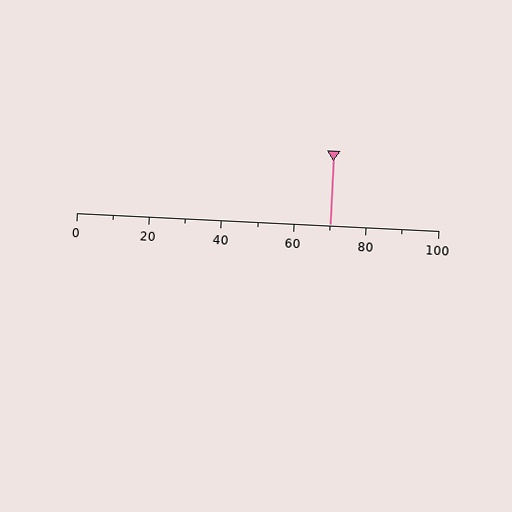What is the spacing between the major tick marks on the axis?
The major ticks are spaced 20 apart.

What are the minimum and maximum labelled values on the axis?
The axis runs from 0 to 100.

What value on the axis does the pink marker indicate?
The marker indicates approximately 70.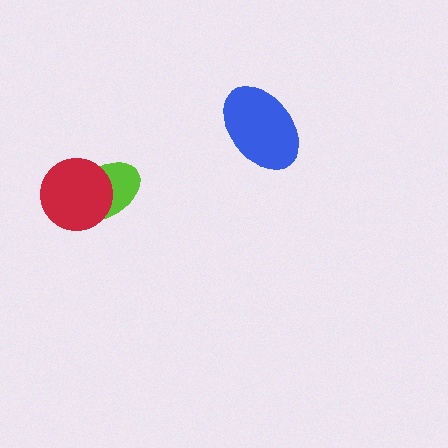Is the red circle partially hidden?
No, no other shape covers it.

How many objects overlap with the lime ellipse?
1 object overlaps with the lime ellipse.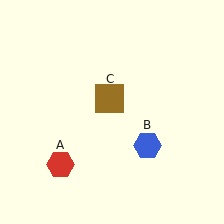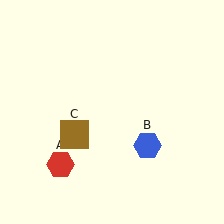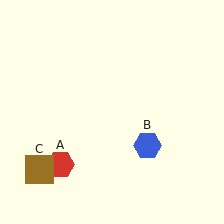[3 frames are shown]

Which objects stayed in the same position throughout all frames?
Red hexagon (object A) and blue hexagon (object B) remained stationary.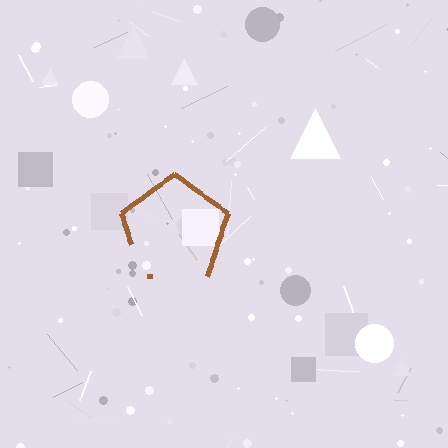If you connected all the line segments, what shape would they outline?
They would outline a pentagon.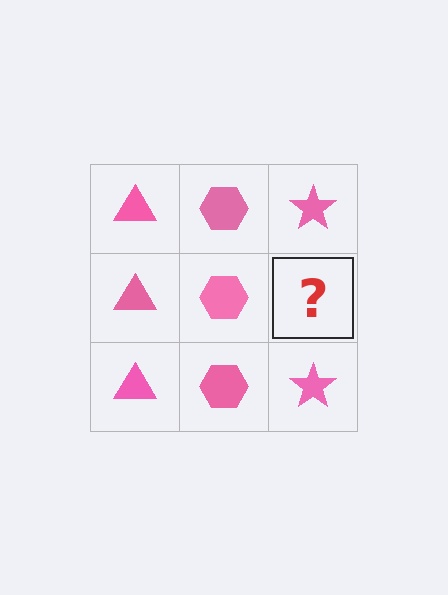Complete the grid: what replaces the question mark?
The question mark should be replaced with a pink star.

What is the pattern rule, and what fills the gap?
The rule is that each column has a consistent shape. The gap should be filled with a pink star.